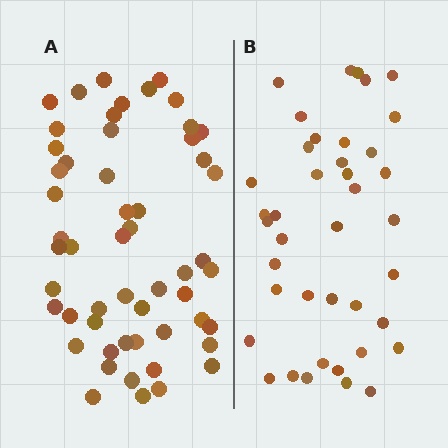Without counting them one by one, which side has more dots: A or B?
Region A (the left region) has more dots.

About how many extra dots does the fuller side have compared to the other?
Region A has approximately 15 more dots than region B.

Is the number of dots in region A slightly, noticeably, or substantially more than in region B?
Region A has noticeably more, but not dramatically so. The ratio is roughly 1.4 to 1.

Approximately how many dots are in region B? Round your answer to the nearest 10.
About 40 dots.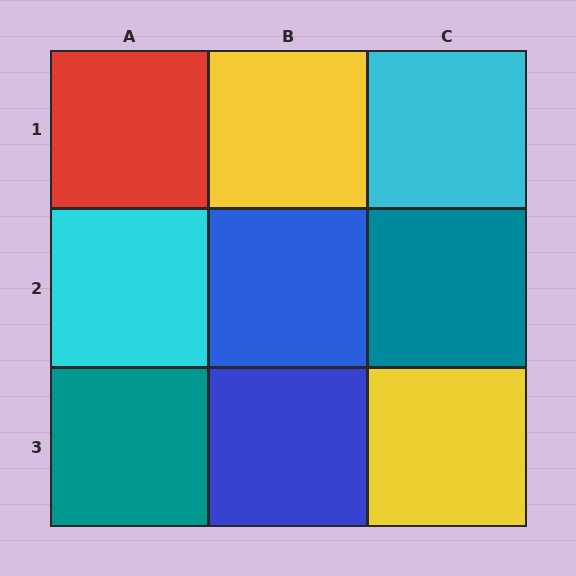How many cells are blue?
2 cells are blue.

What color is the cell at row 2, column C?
Teal.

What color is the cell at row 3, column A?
Teal.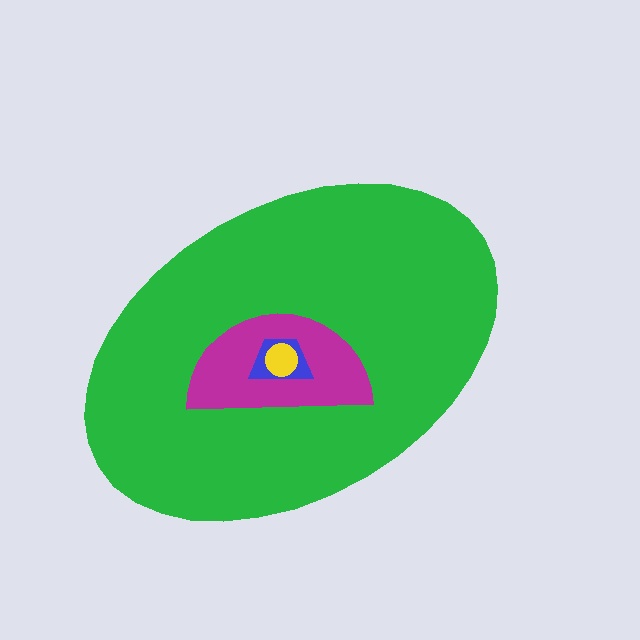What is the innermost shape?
The yellow circle.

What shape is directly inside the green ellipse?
The magenta semicircle.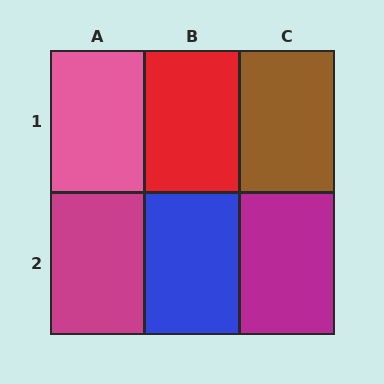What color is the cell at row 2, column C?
Magenta.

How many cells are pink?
1 cell is pink.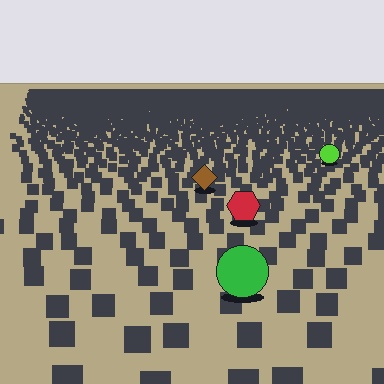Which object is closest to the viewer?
The green circle is closest. The texture marks near it are larger and more spread out.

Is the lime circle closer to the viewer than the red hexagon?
No. The red hexagon is closer — you can tell from the texture gradient: the ground texture is coarser near it.